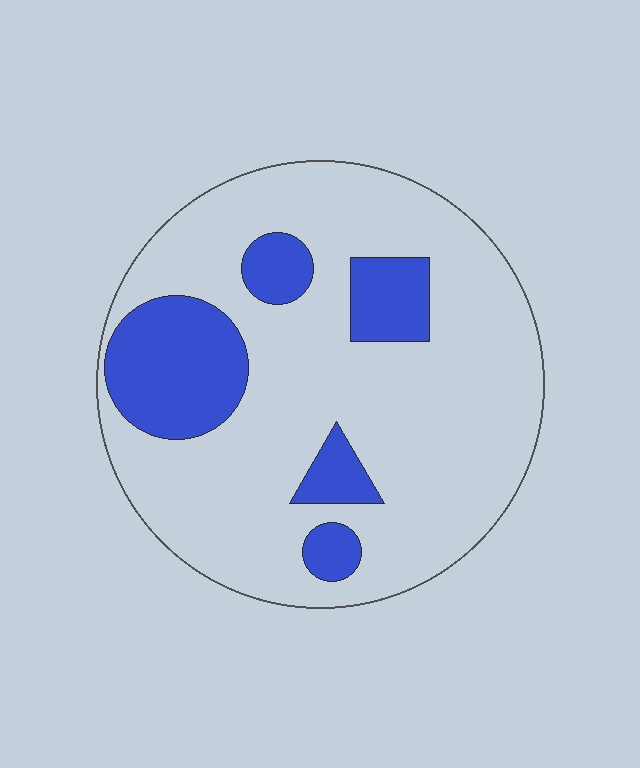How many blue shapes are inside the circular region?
5.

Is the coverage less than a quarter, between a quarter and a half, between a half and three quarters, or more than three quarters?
Less than a quarter.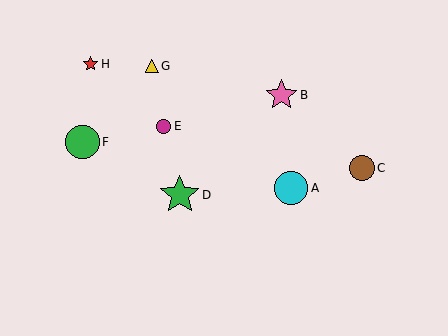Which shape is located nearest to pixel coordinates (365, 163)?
The brown circle (labeled C) at (362, 168) is nearest to that location.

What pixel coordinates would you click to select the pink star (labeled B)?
Click at (281, 95) to select the pink star B.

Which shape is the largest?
The green star (labeled D) is the largest.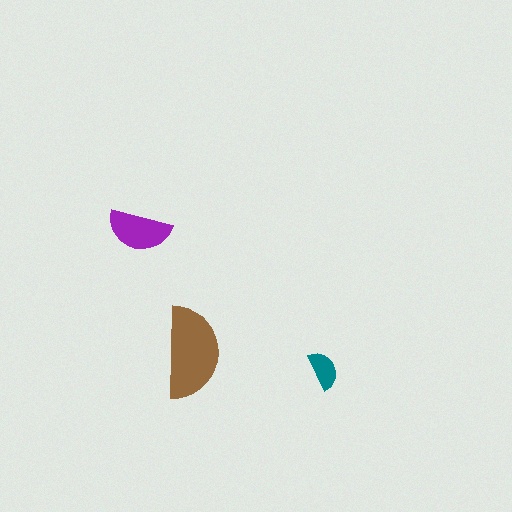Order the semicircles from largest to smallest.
the brown one, the purple one, the teal one.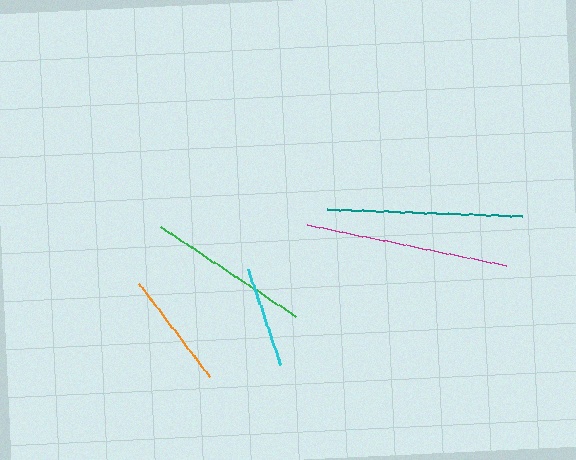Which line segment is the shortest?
The cyan line is the shortest at approximately 101 pixels.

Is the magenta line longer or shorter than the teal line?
The magenta line is longer than the teal line.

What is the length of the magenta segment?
The magenta segment is approximately 203 pixels long.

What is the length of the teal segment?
The teal segment is approximately 194 pixels long.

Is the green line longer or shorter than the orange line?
The green line is longer than the orange line.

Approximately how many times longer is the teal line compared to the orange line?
The teal line is approximately 1.7 times the length of the orange line.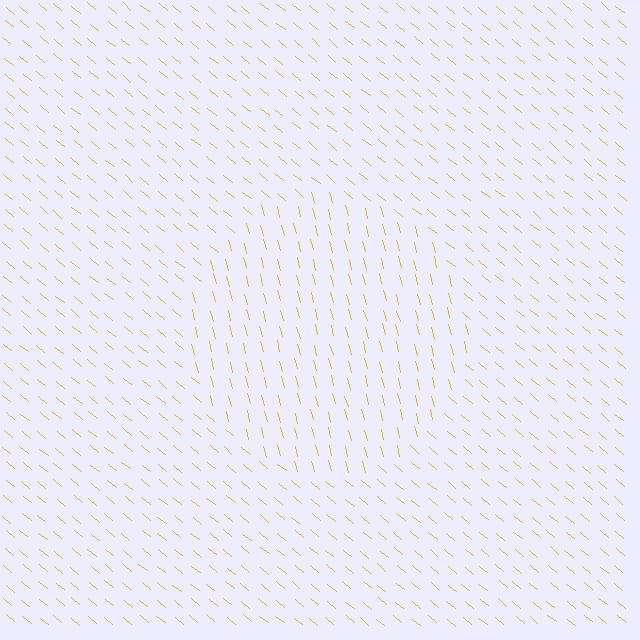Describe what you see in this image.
The image is filled with small yellow line segments. A circle region in the image has lines oriented differently from the surrounding lines, creating a visible texture boundary.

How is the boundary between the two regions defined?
The boundary is defined purely by a change in line orientation (approximately 35 degrees difference). All lines are the same color and thickness.